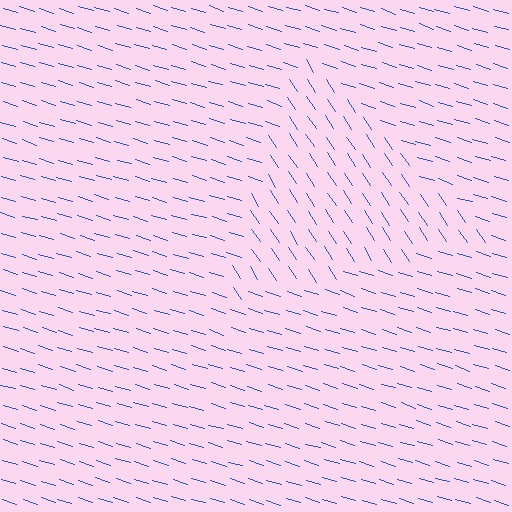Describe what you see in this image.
The image is filled with small blue line segments. A triangle region in the image has lines oriented differently from the surrounding lines, creating a visible texture boundary.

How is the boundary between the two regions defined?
The boundary is defined purely by a change in line orientation (approximately 39 degrees difference). All lines are the same color and thickness.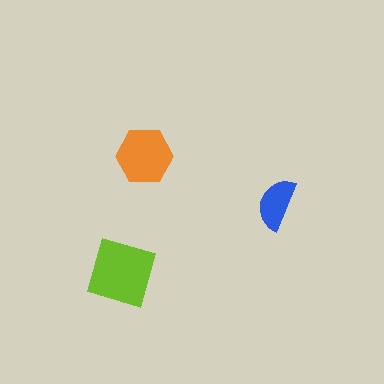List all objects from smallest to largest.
The blue semicircle, the orange hexagon, the lime diamond.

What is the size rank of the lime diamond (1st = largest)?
1st.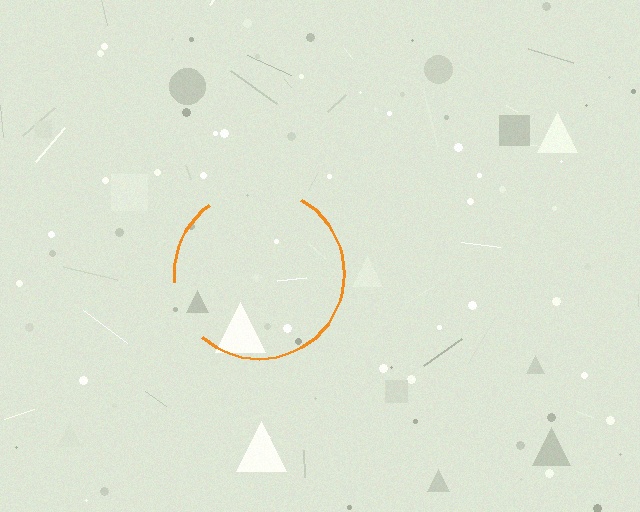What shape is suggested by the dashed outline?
The dashed outline suggests a circle.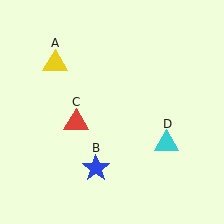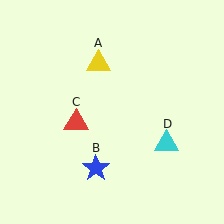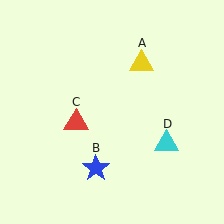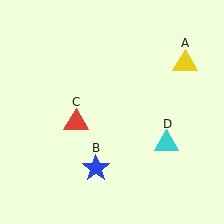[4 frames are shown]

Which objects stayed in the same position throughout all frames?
Blue star (object B) and red triangle (object C) and cyan triangle (object D) remained stationary.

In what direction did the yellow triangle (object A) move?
The yellow triangle (object A) moved right.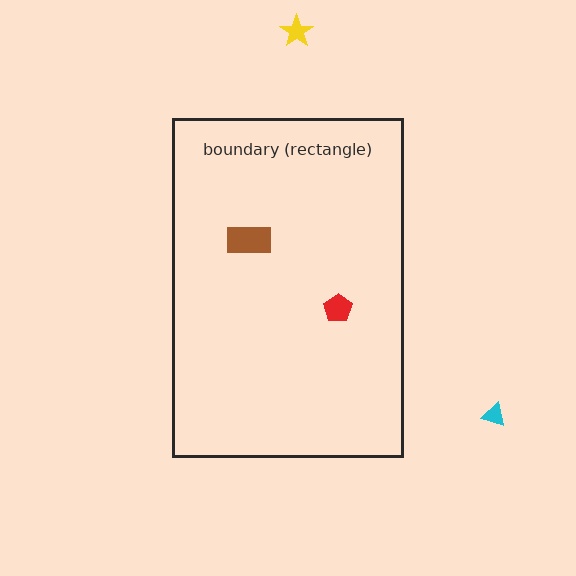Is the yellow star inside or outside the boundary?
Outside.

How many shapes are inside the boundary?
2 inside, 2 outside.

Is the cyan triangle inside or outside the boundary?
Outside.